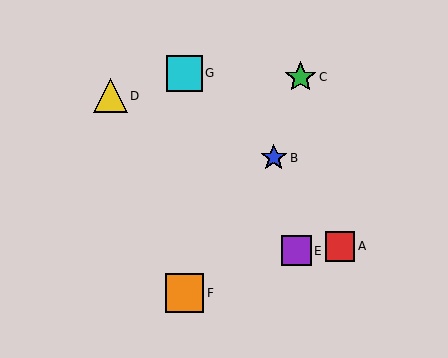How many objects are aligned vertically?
2 objects (F, G) are aligned vertically.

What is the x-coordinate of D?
Object D is at x≈110.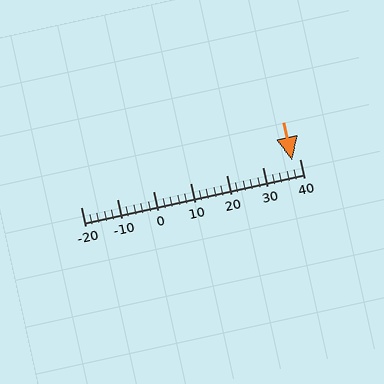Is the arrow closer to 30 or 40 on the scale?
The arrow is closer to 40.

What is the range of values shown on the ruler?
The ruler shows values from -20 to 40.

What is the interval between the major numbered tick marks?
The major tick marks are spaced 10 units apart.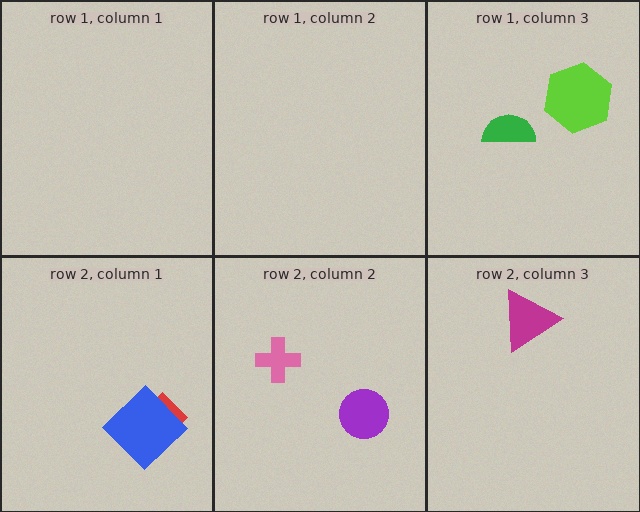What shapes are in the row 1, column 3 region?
The lime hexagon, the green semicircle.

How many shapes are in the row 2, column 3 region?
1.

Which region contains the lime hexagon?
The row 1, column 3 region.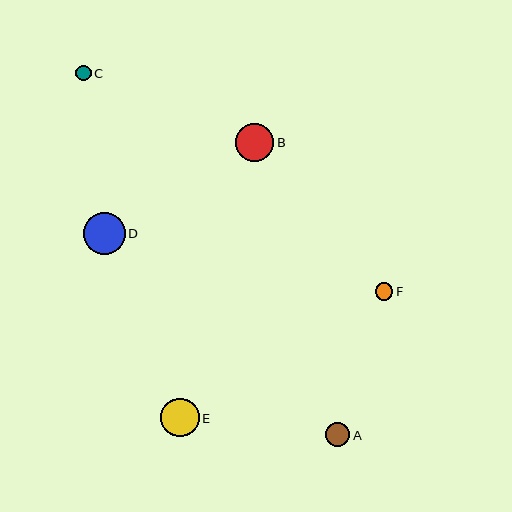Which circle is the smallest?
Circle C is the smallest with a size of approximately 16 pixels.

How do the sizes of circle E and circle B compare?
Circle E and circle B are approximately the same size.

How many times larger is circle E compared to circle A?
Circle E is approximately 1.6 times the size of circle A.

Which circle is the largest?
Circle D is the largest with a size of approximately 42 pixels.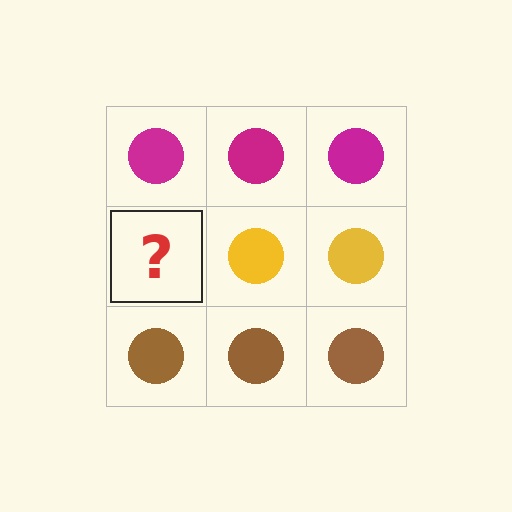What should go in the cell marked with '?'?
The missing cell should contain a yellow circle.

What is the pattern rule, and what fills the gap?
The rule is that each row has a consistent color. The gap should be filled with a yellow circle.